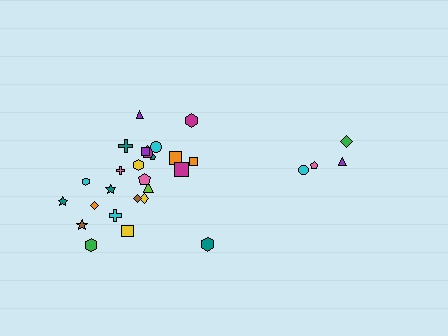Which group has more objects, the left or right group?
The left group.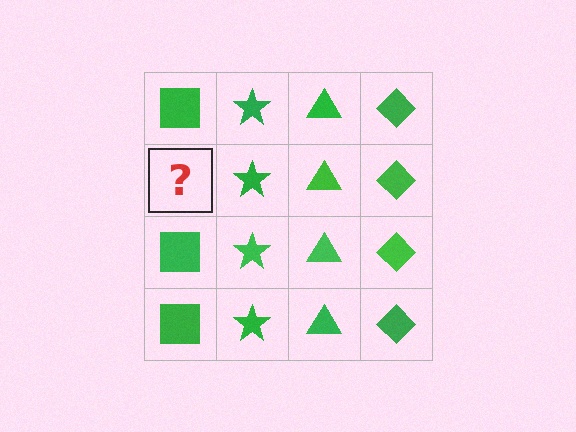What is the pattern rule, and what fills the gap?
The rule is that each column has a consistent shape. The gap should be filled with a green square.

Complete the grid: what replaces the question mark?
The question mark should be replaced with a green square.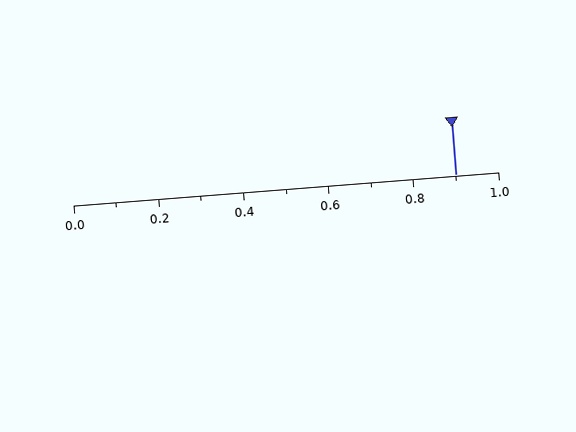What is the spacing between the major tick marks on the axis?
The major ticks are spaced 0.2 apart.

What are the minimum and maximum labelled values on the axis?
The axis runs from 0.0 to 1.0.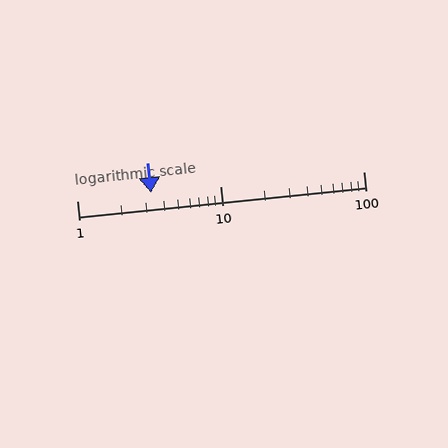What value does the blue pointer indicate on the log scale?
The pointer indicates approximately 3.3.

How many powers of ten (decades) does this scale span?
The scale spans 2 decades, from 1 to 100.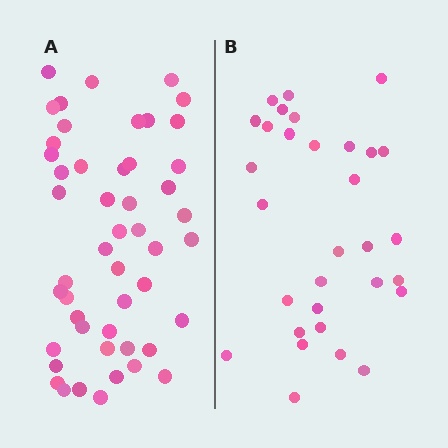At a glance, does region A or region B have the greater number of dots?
Region A (the left region) has more dots.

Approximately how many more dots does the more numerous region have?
Region A has approximately 20 more dots than region B.